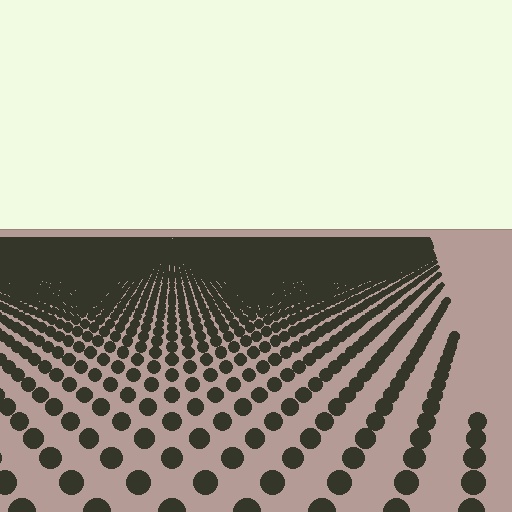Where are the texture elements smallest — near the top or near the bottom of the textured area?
Near the top.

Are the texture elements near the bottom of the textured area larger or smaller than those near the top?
Larger. Near the bottom, elements are closer to the viewer and appear at a bigger on-screen size.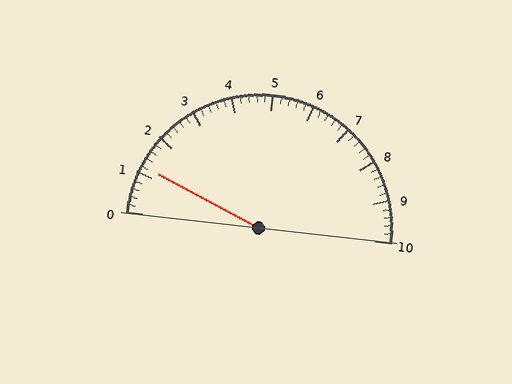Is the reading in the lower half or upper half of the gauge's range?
The reading is in the lower half of the range (0 to 10).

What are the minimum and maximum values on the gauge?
The gauge ranges from 0 to 10.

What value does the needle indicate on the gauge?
The needle indicates approximately 1.2.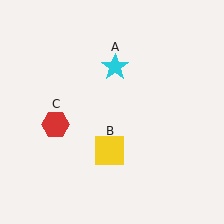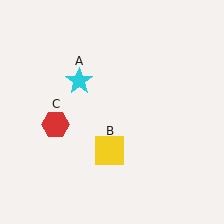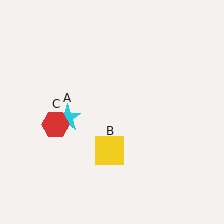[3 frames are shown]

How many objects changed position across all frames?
1 object changed position: cyan star (object A).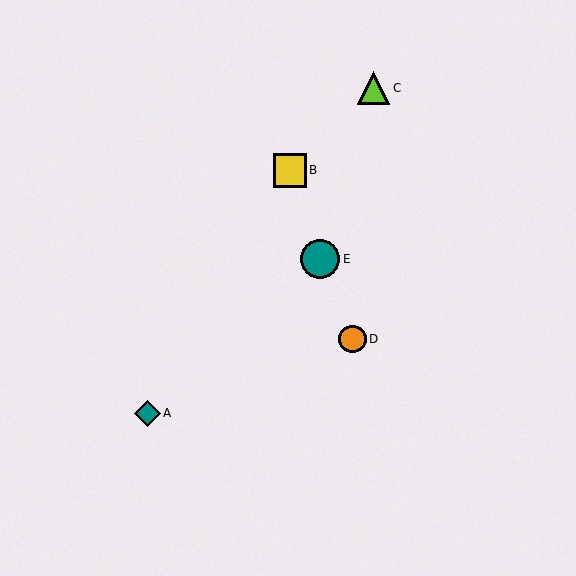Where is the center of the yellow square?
The center of the yellow square is at (290, 170).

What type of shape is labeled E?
Shape E is a teal circle.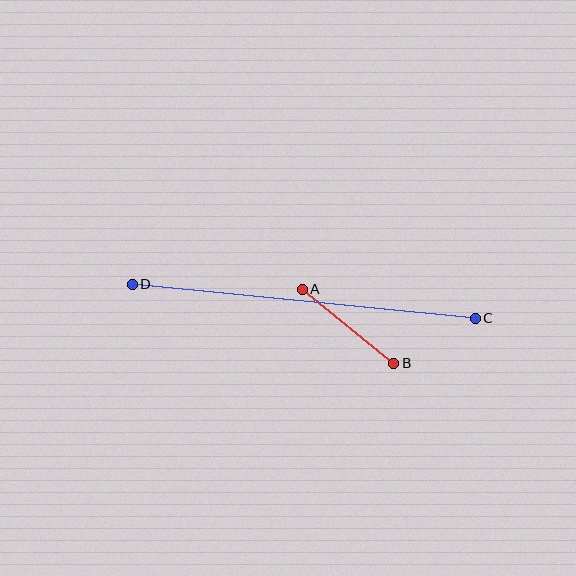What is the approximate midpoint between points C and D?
The midpoint is at approximately (304, 301) pixels.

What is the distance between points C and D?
The distance is approximately 345 pixels.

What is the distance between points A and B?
The distance is approximately 117 pixels.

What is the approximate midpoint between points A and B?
The midpoint is at approximately (348, 326) pixels.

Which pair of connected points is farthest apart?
Points C and D are farthest apart.